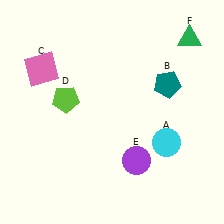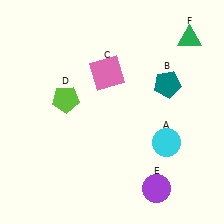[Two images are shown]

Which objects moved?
The objects that moved are: the pink square (C), the purple circle (E).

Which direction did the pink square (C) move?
The pink square (C) moved right.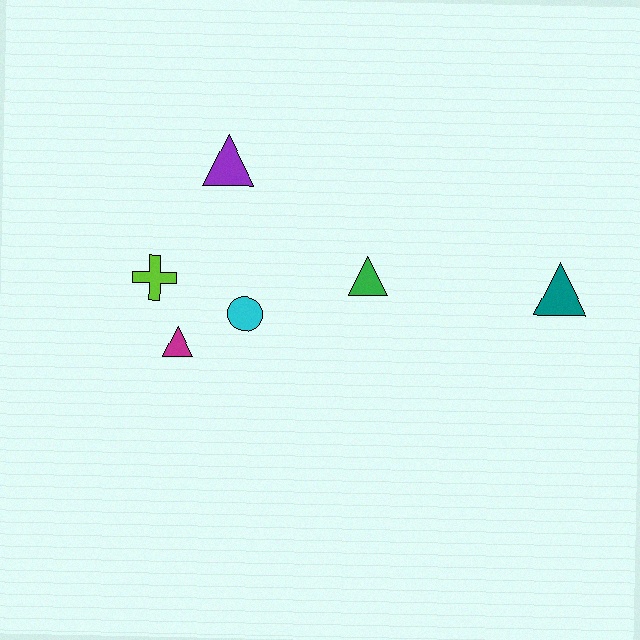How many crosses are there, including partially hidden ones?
There is 1 cross.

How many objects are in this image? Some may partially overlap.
There are 6 objects.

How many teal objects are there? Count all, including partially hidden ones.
There is 1 teal object.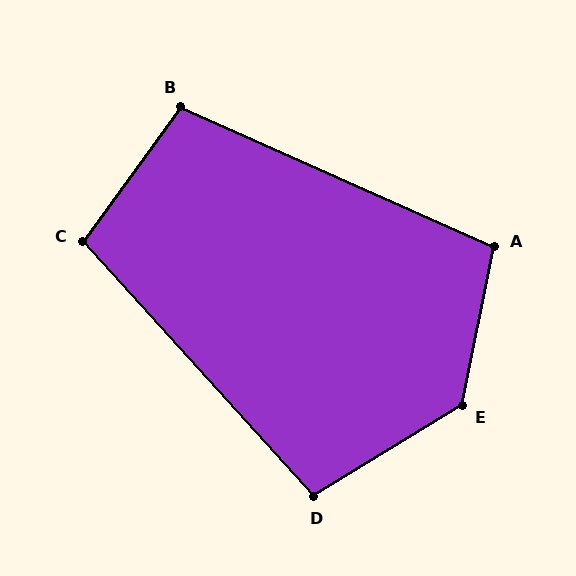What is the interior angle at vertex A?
Approximately 103 degrees (obtuse).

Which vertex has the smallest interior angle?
D, at approximately 101 degrees.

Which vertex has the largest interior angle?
E, at approximately 133 degrees.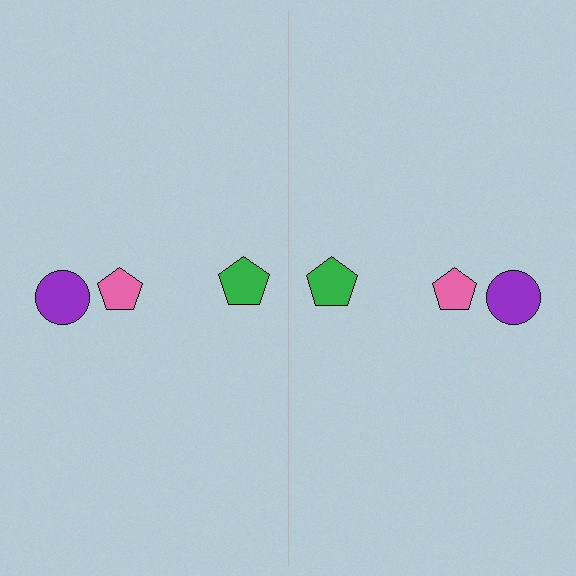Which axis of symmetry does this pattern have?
The pattern has a vertical axis of symmetry running through the center of the image.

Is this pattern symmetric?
Yes, this pattern has bilateral (reflection) symmetry.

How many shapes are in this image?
There are 6 shapes in this image.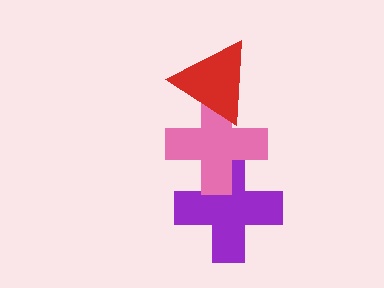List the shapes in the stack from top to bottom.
From top to bottom: the red triangle, the pink cross, the purple cross.